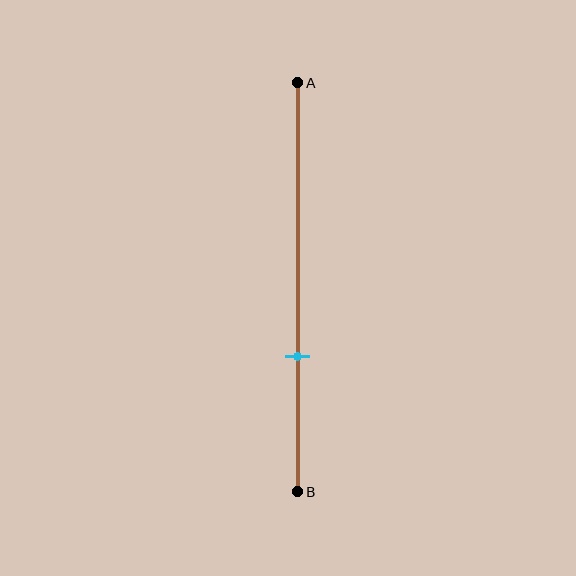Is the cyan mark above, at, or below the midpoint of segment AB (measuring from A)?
The cyan mark is below the midpoint of segment AB.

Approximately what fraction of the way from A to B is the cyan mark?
The cyan mark is approximately 65% of the way from A to B.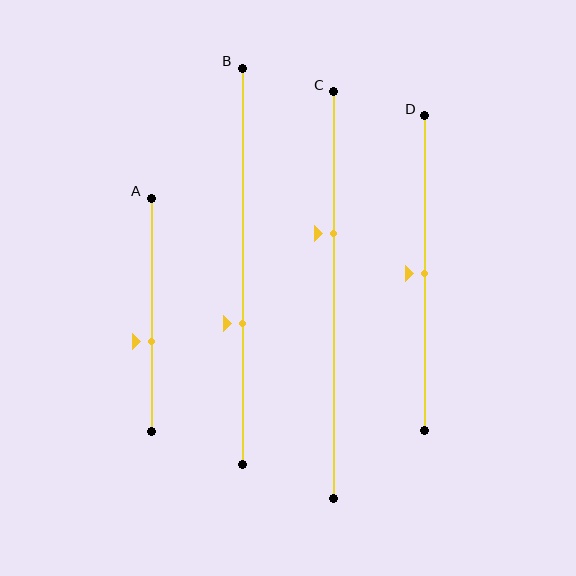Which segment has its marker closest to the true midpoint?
Segment D has its marker closest to the true midpoint.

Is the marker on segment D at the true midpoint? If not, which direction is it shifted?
Yes, the marker on segment D is at the true midpoint.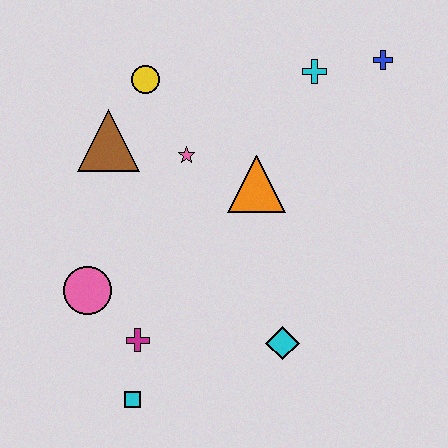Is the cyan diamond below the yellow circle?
Yes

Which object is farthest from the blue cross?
The cyan square is farthest from the blue cross.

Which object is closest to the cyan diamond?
The magenta cross is closest to the cyan diamond.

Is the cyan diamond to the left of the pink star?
No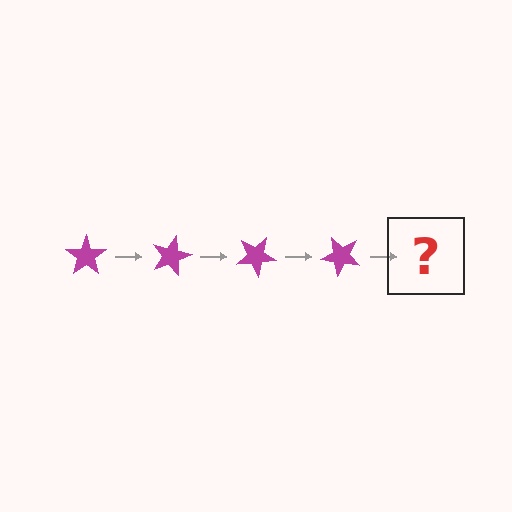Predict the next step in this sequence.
The next step is a magenta star rotated 60 degrees.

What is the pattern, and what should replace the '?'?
The pattern is that the star rotates 15 degrees each step. The '?' should be a magenta star rotated 60 degrees.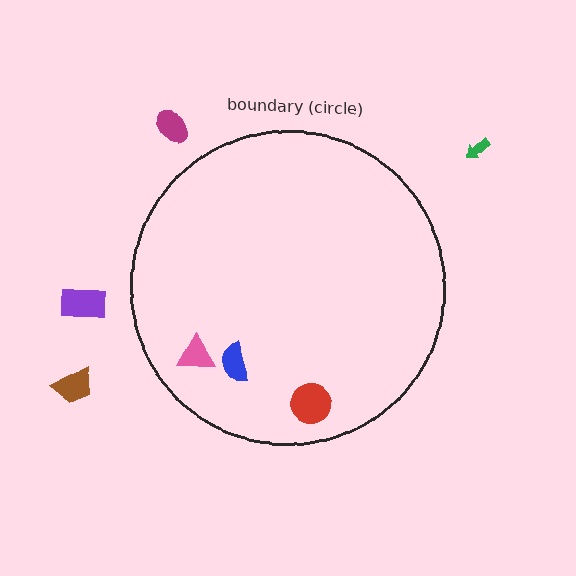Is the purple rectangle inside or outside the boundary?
Outside.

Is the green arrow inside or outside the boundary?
Outside.